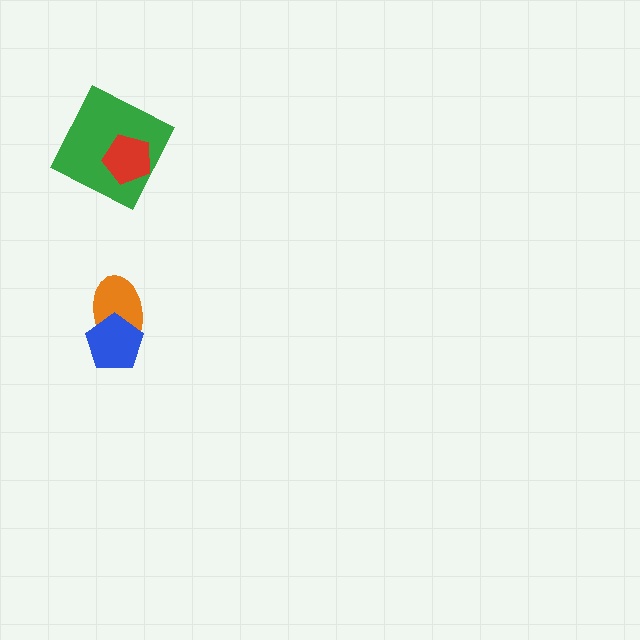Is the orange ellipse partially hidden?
Yes, it is partially covered by another shape.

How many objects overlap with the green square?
1 object overlaps with the green square.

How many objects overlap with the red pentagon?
1 object overlaps with the red pentagon.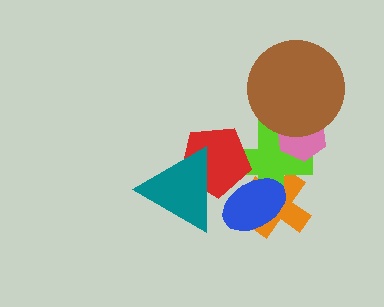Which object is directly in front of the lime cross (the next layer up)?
The pink hexagon is directly in front of the lime cross.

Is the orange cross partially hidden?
Yes, it is partially covered by another shape.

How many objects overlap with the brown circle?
2 objects overlap with the brown circle.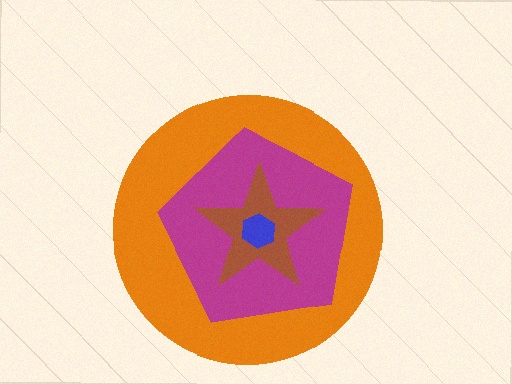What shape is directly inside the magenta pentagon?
The brown star.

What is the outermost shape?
The orange circle.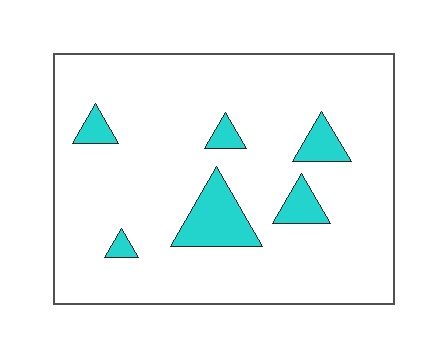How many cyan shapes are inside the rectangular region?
6.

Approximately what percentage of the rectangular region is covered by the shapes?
Approximately 10%.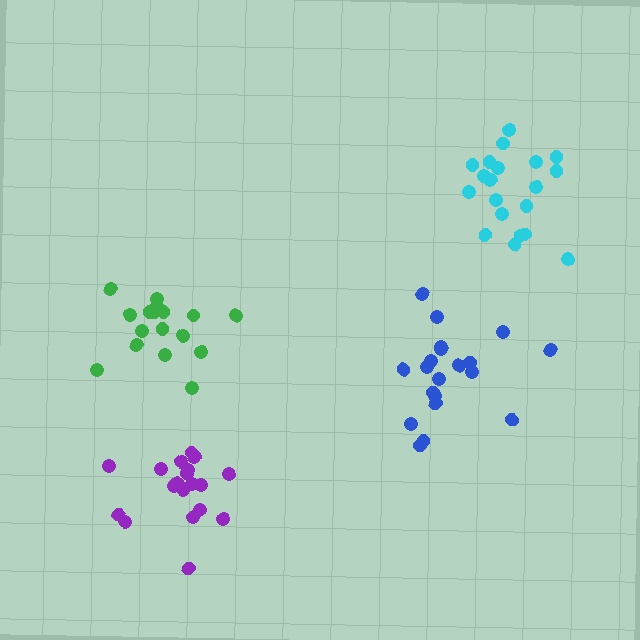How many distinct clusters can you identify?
There are 4 distinct clusters.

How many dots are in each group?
Group 1: 20 dots, Group 2: 20 dots, Group 3: 20 dots, Group 4: 17 dots (77 total).